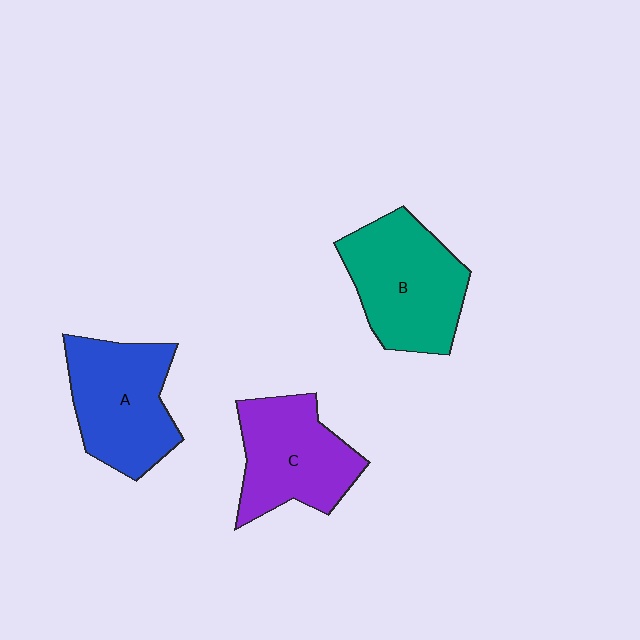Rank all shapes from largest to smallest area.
From largest to smallest: B (teal), A (blue), C (purple).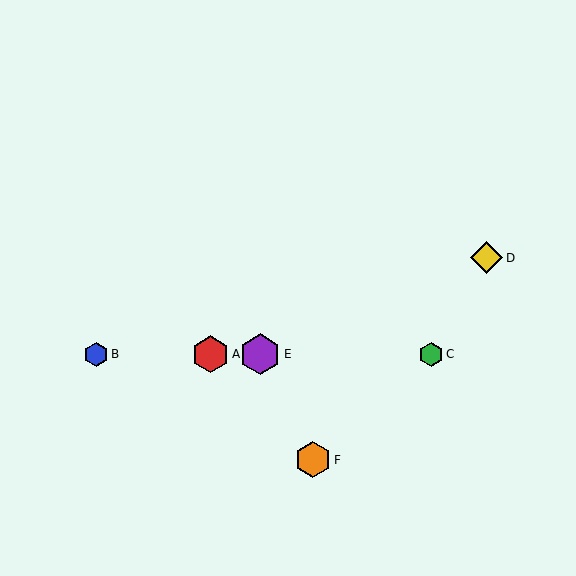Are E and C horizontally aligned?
Yes, both are at y≈354.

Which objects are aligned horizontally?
Objects A, B, C, E are aligned horizontally.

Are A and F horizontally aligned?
No, A is at y≈354 and F is at y≈460.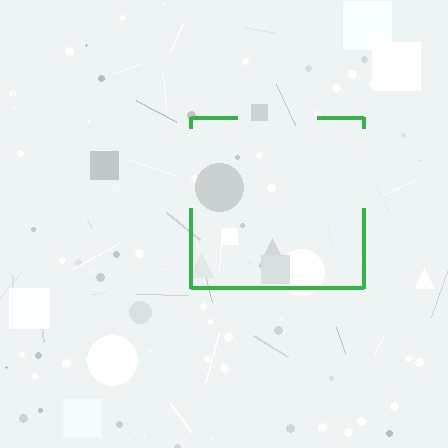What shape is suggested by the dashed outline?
The dashed outline suggests a square.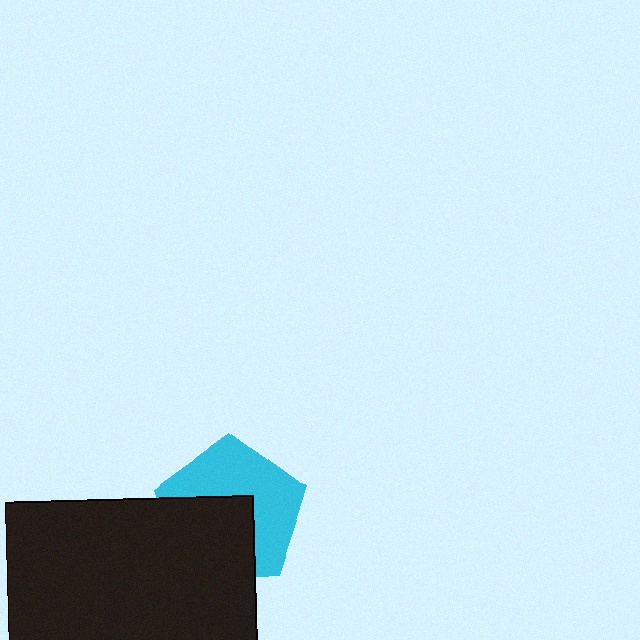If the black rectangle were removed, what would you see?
You would see the complete cyan pentagon.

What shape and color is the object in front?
The object in front is a black rectangle.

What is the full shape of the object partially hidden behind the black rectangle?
The partially hidden object is a cyan pentagon.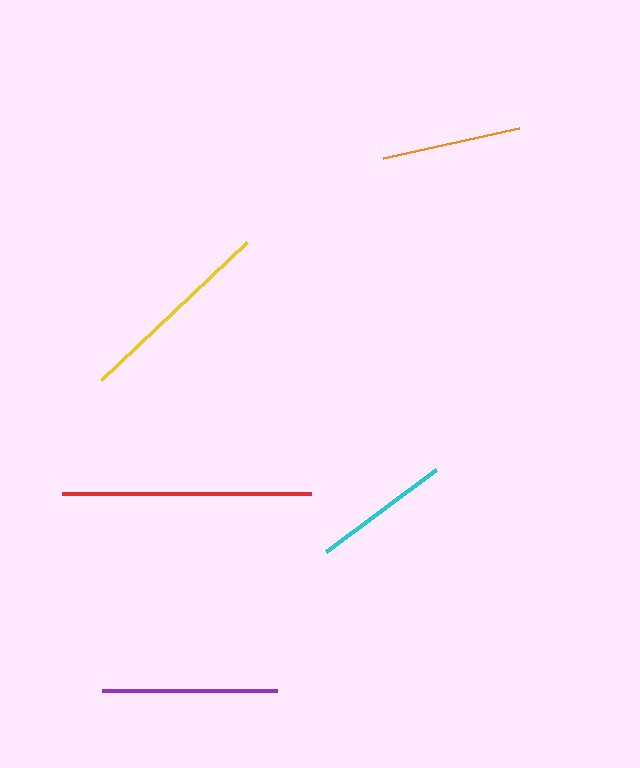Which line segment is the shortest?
The cyan line is the shortest at approximately 138 pixels.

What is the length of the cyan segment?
The cyan segment is approximately 138 pixels long.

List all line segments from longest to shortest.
From longest to shortest: red, yellow, purple, orange, cyan.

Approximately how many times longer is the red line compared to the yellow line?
The red line is approximately 1.2 times the length of the yellow line.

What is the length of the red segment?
The red segment is approximately 249 pixels long.